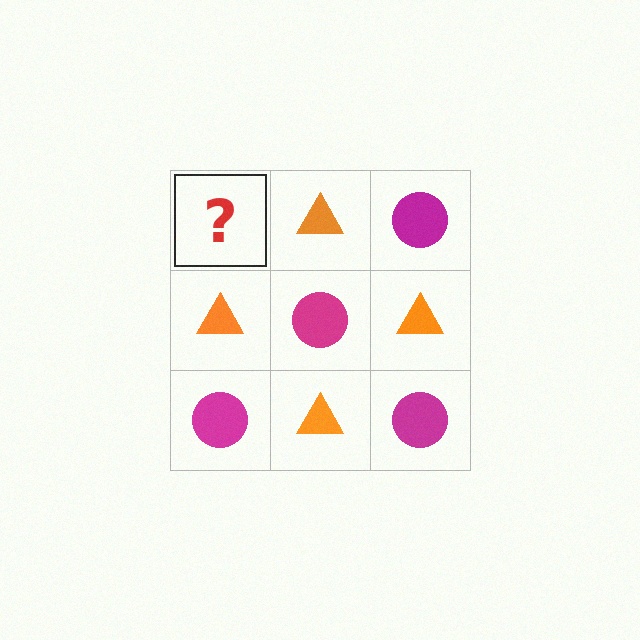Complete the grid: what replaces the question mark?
The question mark should be replaced with a magenta circle.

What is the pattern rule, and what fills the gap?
The rule is that it alternates magenta circle and orange triangle in a checkerboard pattern. The gap should be filled with a magenta circle.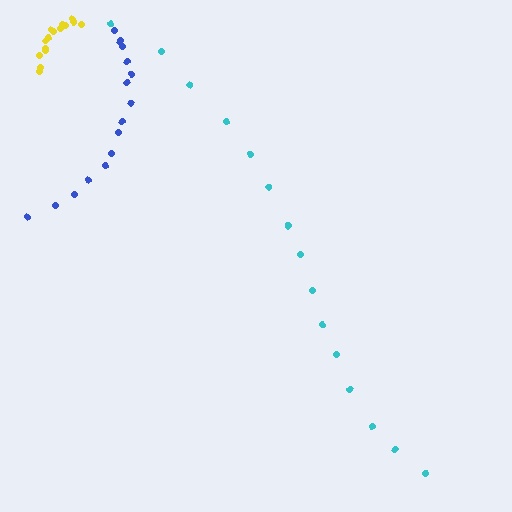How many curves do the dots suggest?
There are 3 distinct paths.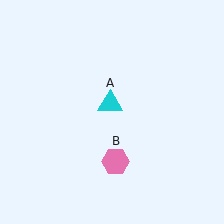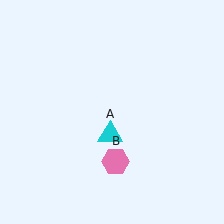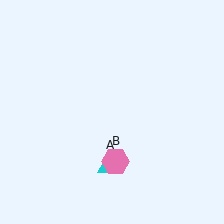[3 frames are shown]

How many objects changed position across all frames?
1 object changed position: cyan triangle (object A).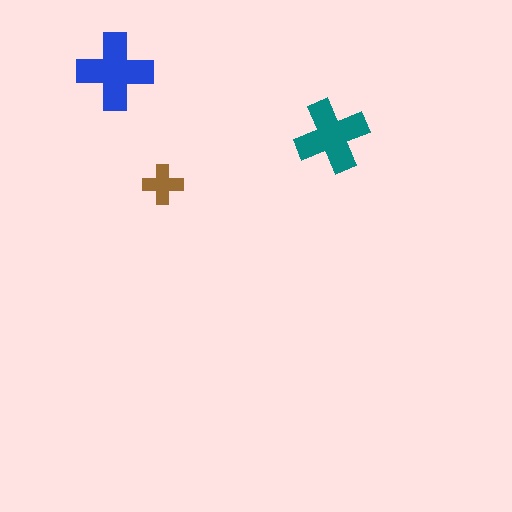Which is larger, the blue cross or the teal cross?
The blue one.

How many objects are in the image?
There are 3 objects in the image.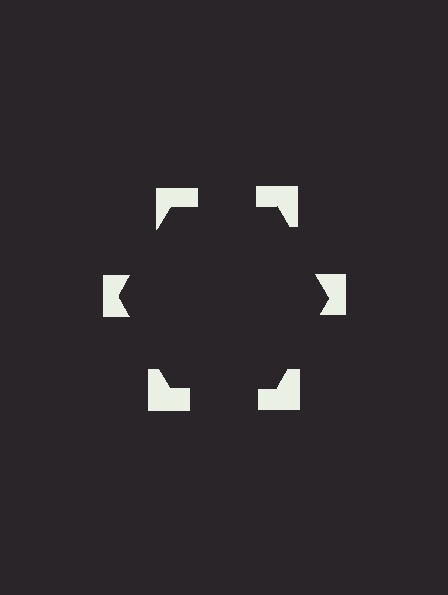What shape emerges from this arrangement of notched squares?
An illusory hexagon — its edges are inferred from the aligned wedge cuts in the notched squares, not physically drawn.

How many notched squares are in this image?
There are 6 — one at each vertex of the illusory hexagon.